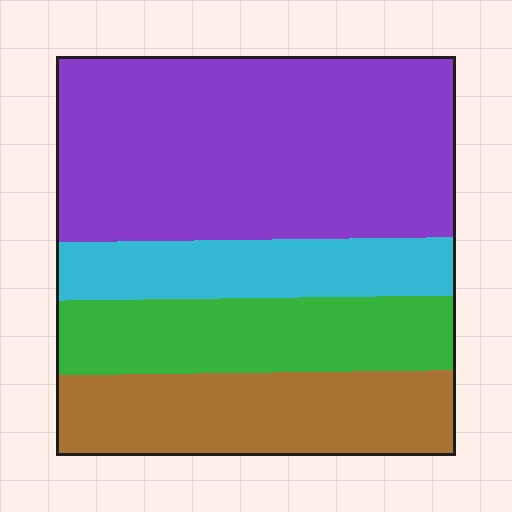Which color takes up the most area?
Purple, at roughly 45%.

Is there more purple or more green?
Purple.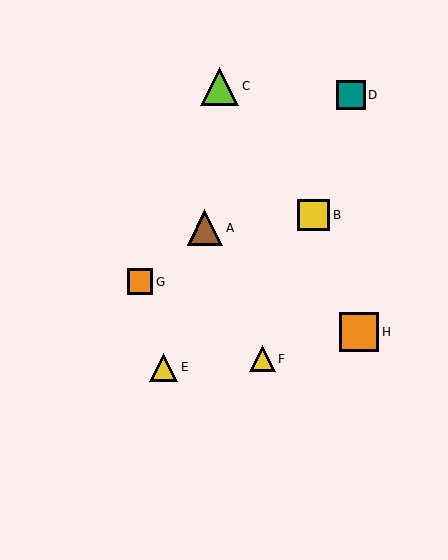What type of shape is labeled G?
Shape G is an orange square.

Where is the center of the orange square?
The center of the orange square is at (140, 282).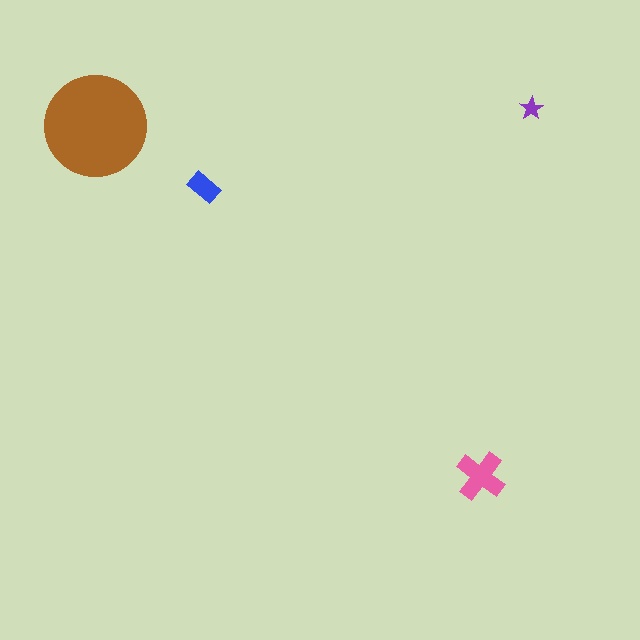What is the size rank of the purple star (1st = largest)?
4th.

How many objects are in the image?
There are 4 objects in the image.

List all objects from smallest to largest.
The purple star, the blue rectangle, the pink cross, the brown circle.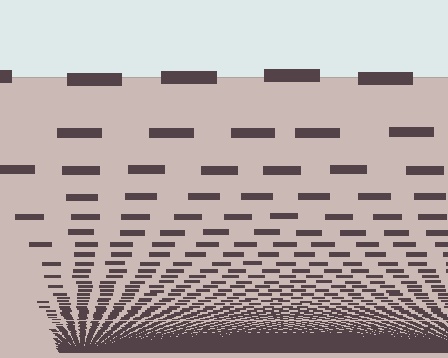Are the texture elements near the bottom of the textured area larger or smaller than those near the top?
Smaller. The gradient is inverted — elements near the bottom are smaller and denser.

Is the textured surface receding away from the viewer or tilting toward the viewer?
The surface appears to tilt toward the viewer. Texture elements get larger and sparser toward the top.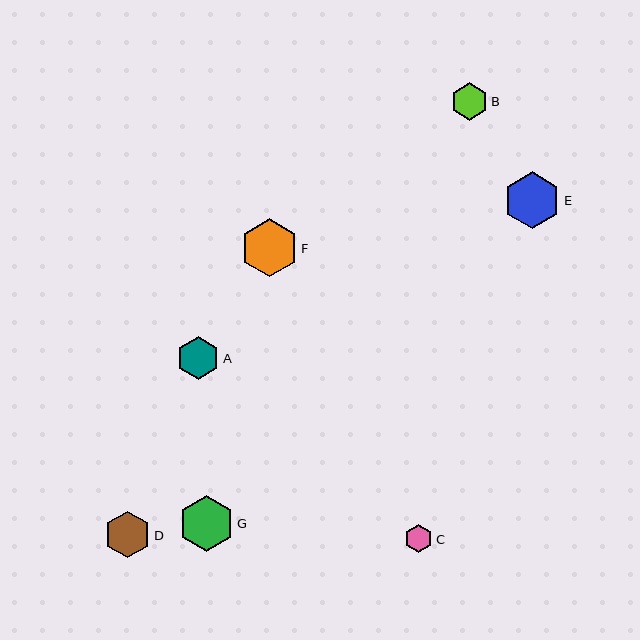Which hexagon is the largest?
Hexagon F is the largest with a size of approximately 58 pixels.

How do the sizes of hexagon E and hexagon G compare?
Hexagon E and hexagon G are approximately the same size.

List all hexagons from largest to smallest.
From largest to smallest: F, E, G, D, A, B, C.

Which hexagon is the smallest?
Hexagon C is the smallest with a size of approximately 28 pixels.